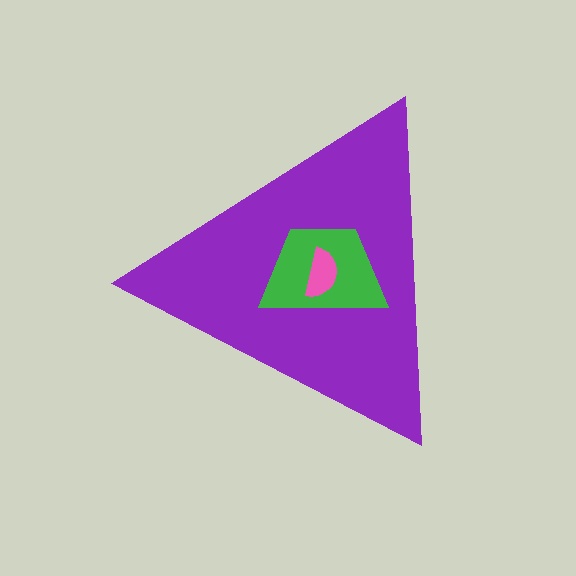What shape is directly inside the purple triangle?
The green trapezoid.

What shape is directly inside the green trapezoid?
The pink semicircle.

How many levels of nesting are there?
3.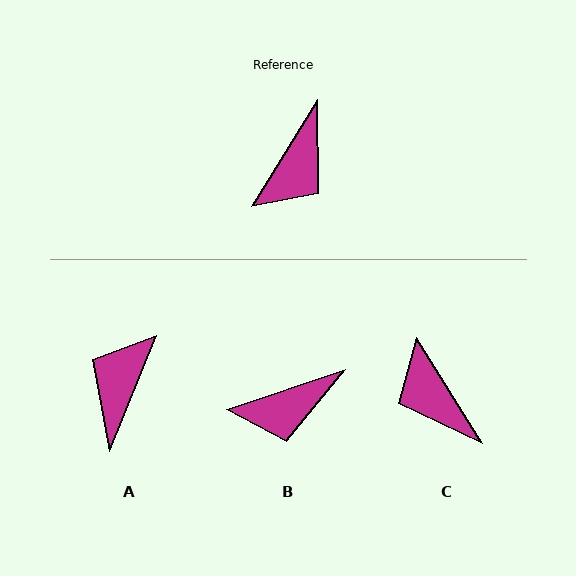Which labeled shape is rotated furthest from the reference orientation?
A, about 171 degrees away.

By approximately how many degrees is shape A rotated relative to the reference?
Approximately 171 degrees clockwise.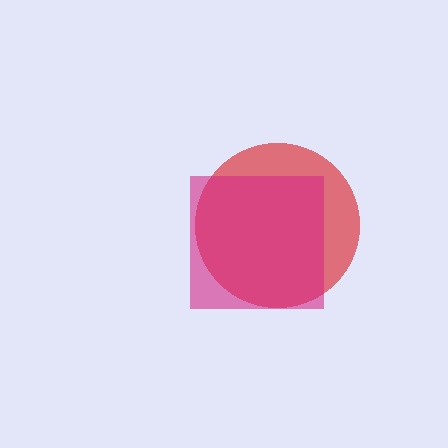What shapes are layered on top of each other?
The layered shapes are: a red circle, a magenta square.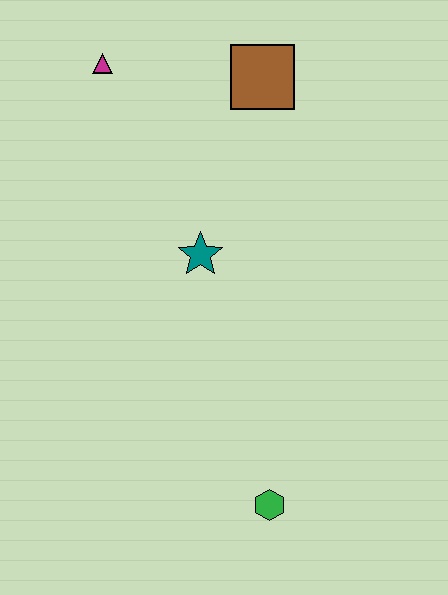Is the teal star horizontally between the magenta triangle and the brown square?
Yes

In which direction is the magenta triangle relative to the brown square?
The magenta triangle is to the left of the brown square.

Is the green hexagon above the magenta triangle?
No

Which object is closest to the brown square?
The magenta triangle is closest to the brown square.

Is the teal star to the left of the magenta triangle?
No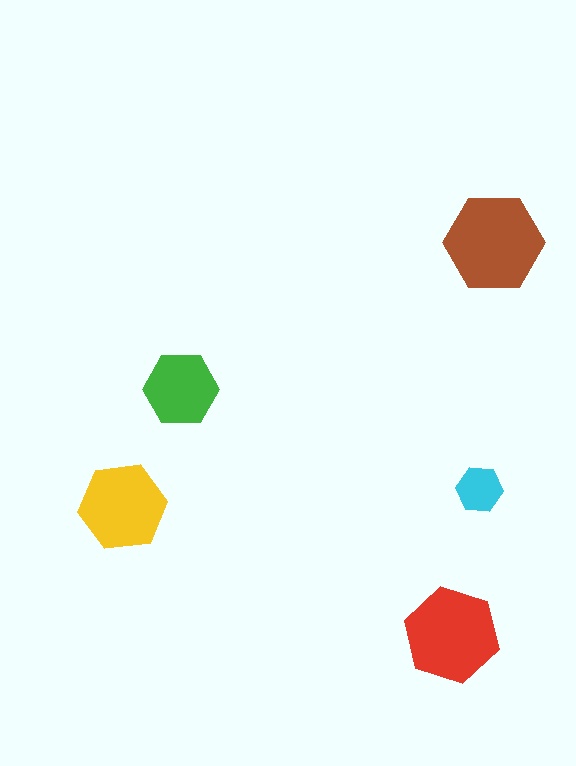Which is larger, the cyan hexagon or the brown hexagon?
The brown one.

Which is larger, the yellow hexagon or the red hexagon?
The red one.